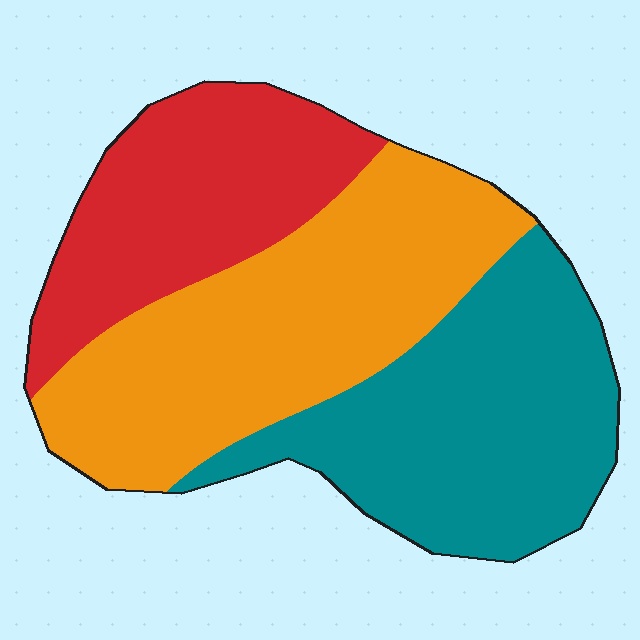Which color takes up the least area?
Red, at roughly 25%.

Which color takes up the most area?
Orange, at roughly 40%.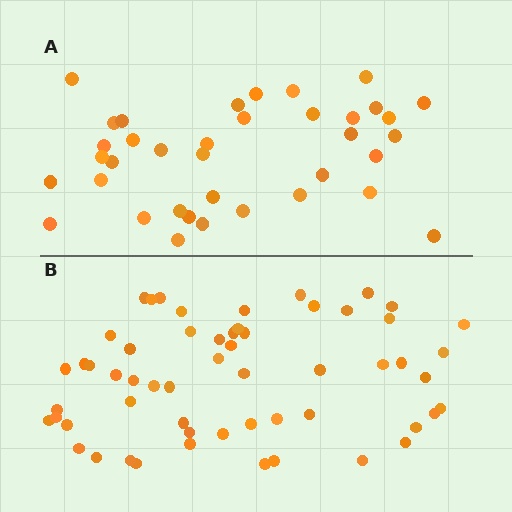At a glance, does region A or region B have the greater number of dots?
Region B (the bottom region) has more dots.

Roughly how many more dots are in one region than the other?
Region B has approximately 20 more dots than region A.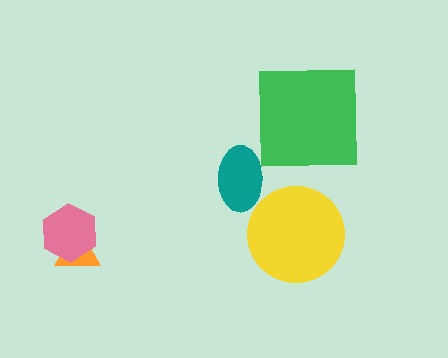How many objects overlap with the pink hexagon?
1 object overlaps with the pink hexagon.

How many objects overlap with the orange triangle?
1 object overlaps with the orange triangle.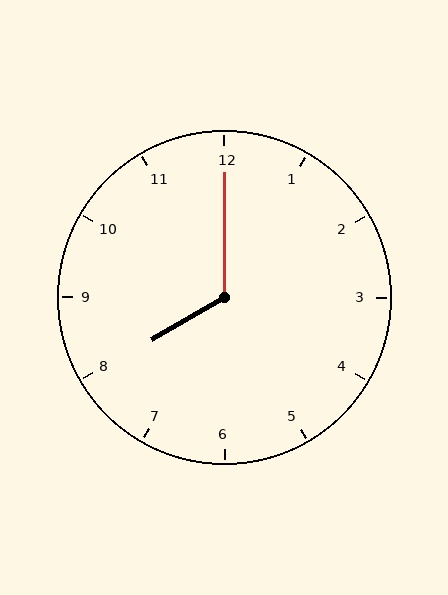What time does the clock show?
8:00.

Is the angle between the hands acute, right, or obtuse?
It is obtuse.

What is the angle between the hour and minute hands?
Approximately 120 degrees.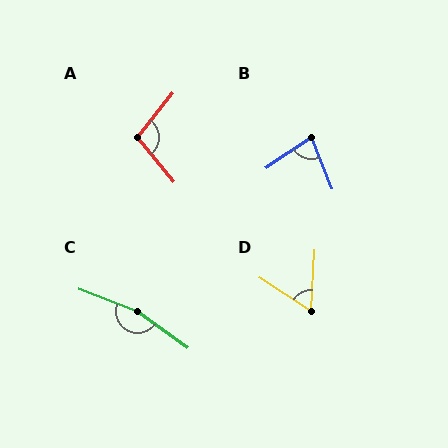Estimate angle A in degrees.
Approximately 102 degrees.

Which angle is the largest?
C, at approximately 165 degrees.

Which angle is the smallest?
D, at approximately 60 degrees.